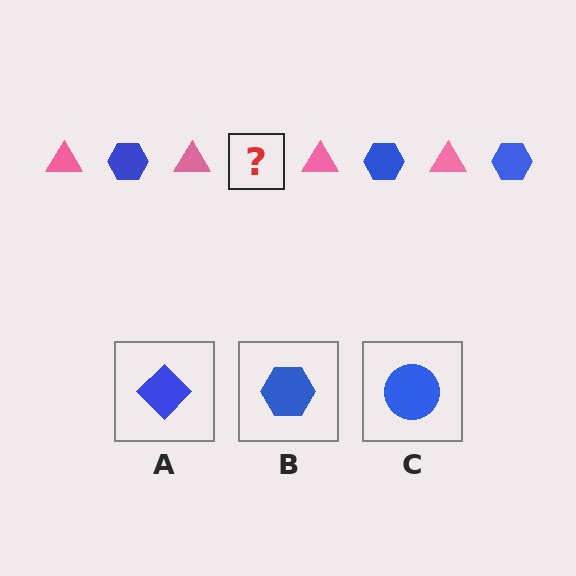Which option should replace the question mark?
Option B.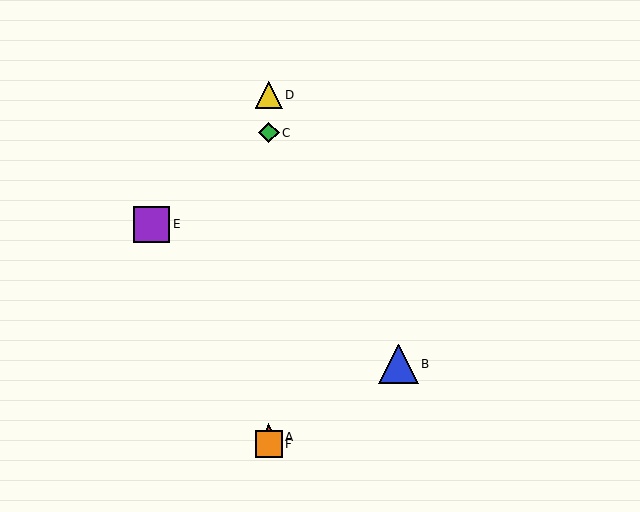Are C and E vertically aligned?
No, C is at x≈269 and E is at x≈152.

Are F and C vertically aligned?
Yes, both are at x≈269.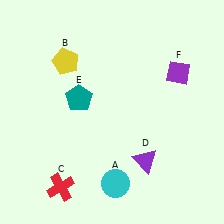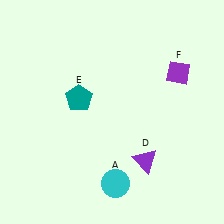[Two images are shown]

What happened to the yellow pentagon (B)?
The yellow pentagon (B) was removed in Image 2. It was in the top-left area of Image 1.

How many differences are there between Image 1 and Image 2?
There are 2 differences between the two images.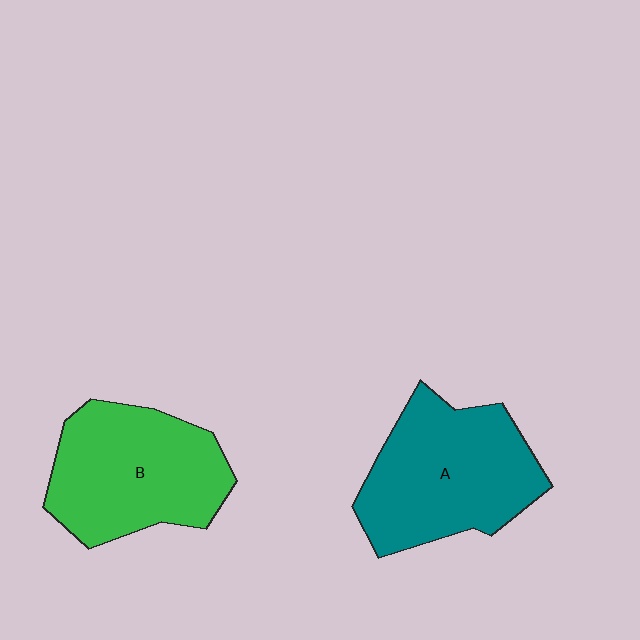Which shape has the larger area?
Shape A (teal).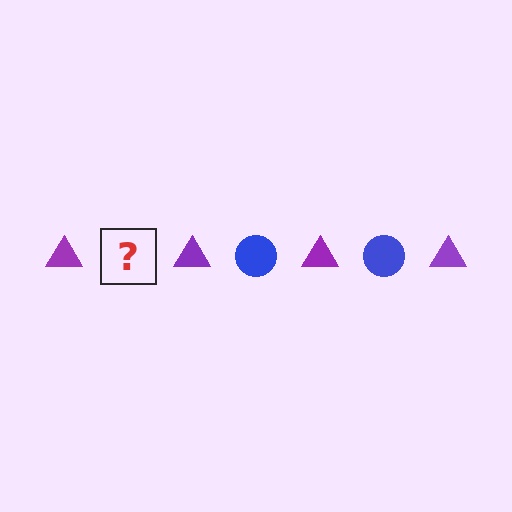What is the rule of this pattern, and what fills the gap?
The rule is that the pattern alternates between purple triangle and blue circle. The gap should be filled with a blue circle.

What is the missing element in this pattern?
The missing element is a blue circle.